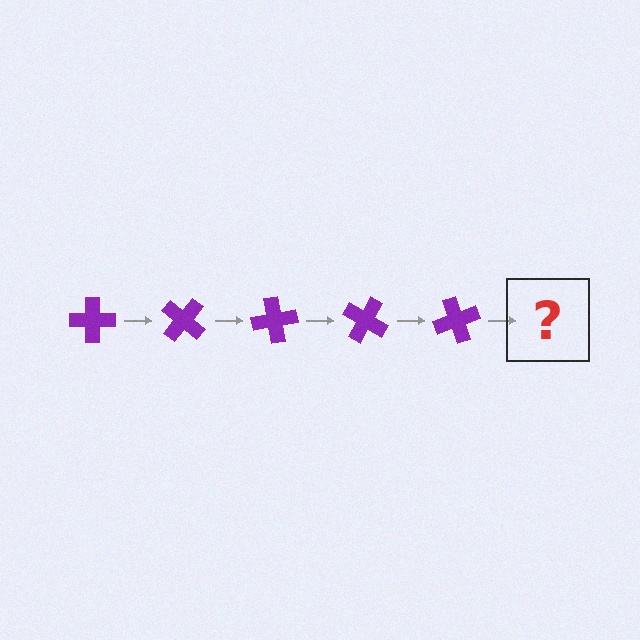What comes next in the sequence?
The next element should be a purple cross rotated 200 degrees.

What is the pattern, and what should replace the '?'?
The pattern is that the cross rotates 40 degrees each step. The '?' should be a purple cross rotated 200 degrees.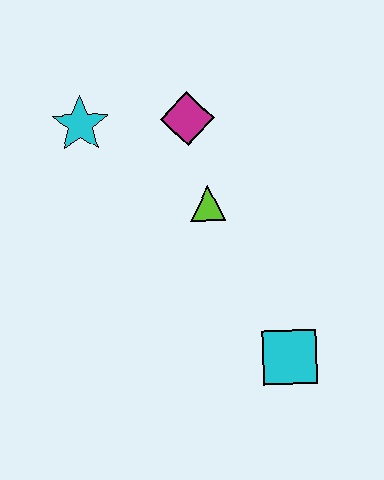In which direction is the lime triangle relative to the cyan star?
The lime triangle is to the right of the cyan star.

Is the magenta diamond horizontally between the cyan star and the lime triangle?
Yes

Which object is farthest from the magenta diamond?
The cyan square is farthest from the magenta diamond.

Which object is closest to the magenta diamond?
The lime triangle is closest to the magenta diamond.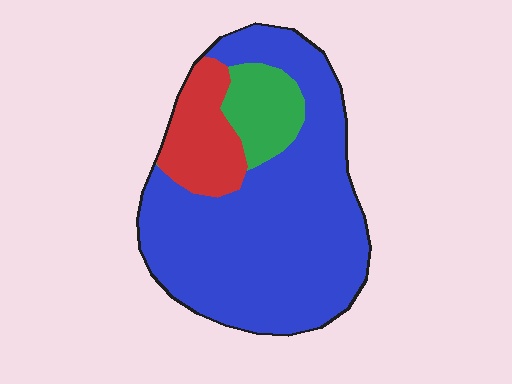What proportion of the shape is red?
Red covers 15% of the shape.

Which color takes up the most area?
Blue, at roughly 75%.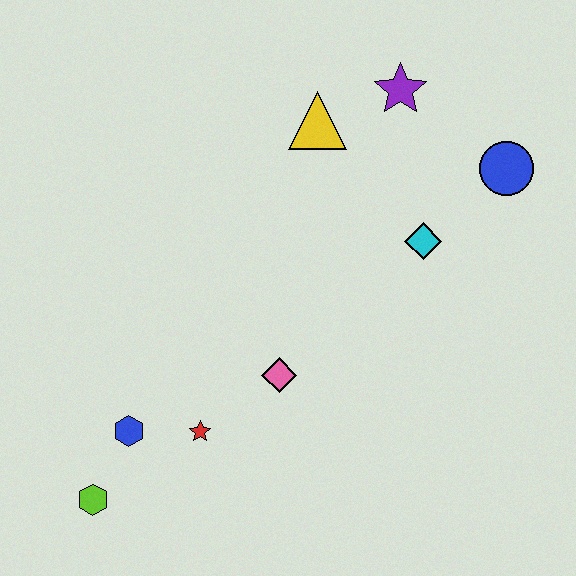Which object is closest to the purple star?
The yellow triangle is closest to the purple star.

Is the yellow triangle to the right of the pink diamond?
Yes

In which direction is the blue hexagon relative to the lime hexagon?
The blue hexagon is above the lime hexagon.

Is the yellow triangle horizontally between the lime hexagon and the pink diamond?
No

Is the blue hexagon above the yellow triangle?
No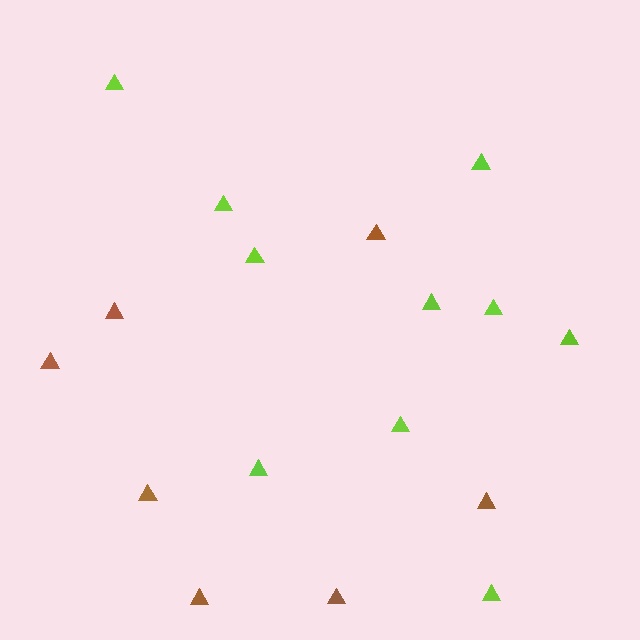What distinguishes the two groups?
There are 2 groups: one group of lime triangles (10) and one group of brown triangles (7).